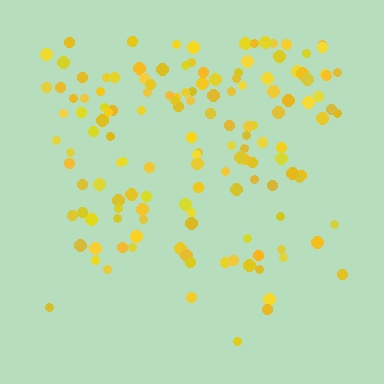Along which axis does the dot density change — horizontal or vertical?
Vertical.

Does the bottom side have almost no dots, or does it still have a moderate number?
Still a moderate number, just noticeably fewer than the top.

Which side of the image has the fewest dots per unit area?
The bottom.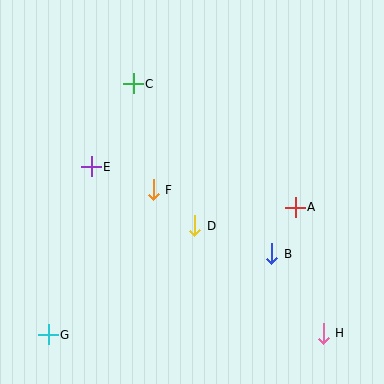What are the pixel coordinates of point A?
Point A is at (295, 207).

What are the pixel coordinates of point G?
Point G is at (48, 335).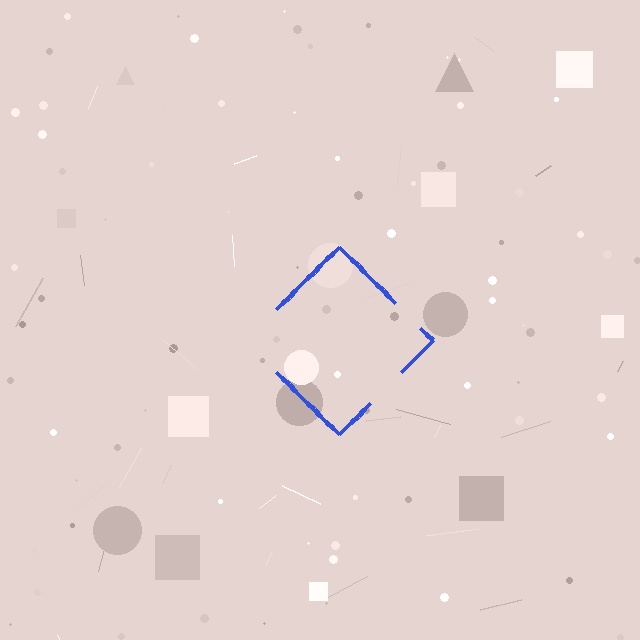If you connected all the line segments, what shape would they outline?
They would outline a diamond.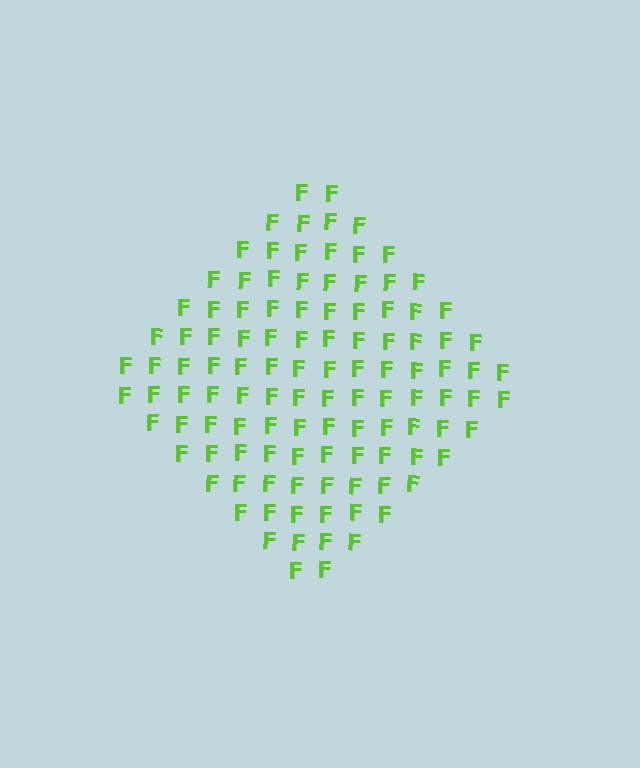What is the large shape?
The large shape is a diamond.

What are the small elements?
The small elements are letter F's.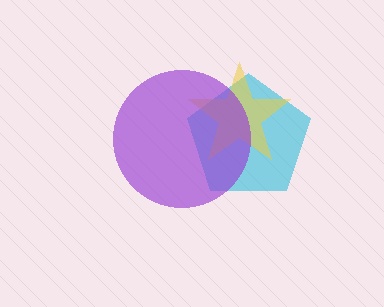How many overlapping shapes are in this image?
There are 3 overlapping shapes in the image.